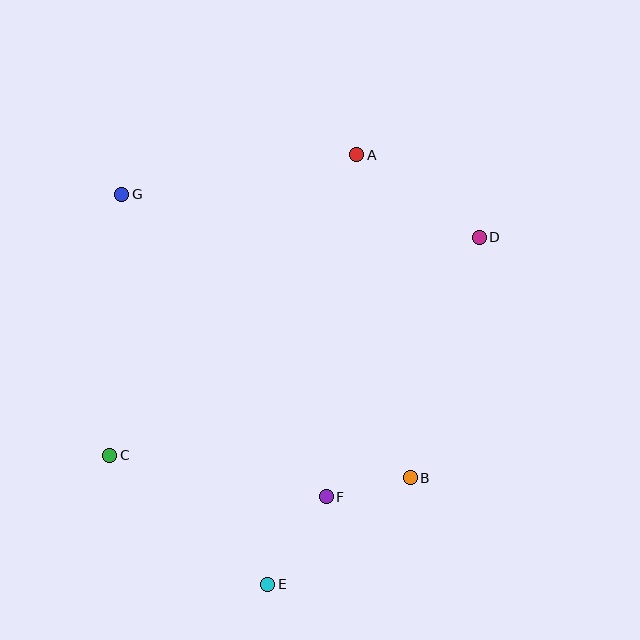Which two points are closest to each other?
Points B and F are closest to each other.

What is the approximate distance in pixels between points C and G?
The distance between C and G is approximately 262 pixels.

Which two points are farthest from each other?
Points A and E are farthest from each other.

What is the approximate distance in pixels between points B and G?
The distance between B and G is approximately 404 pixels.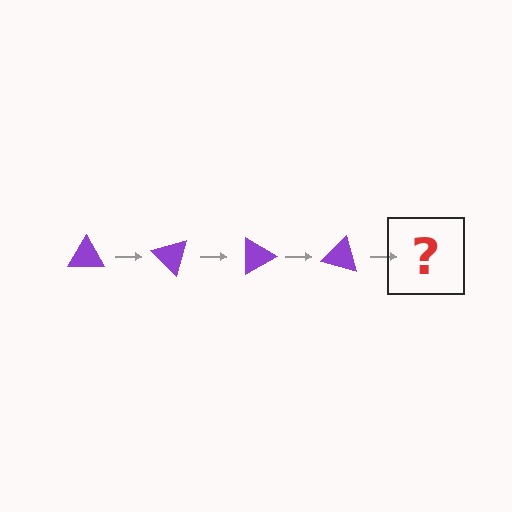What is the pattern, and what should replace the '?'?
The pattern is that the triangle rotates 45 degrees each step. The '?' should be a purple triangle rotated 180 degrees.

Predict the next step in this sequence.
The next step is a purple triangle rotated 180 degrees.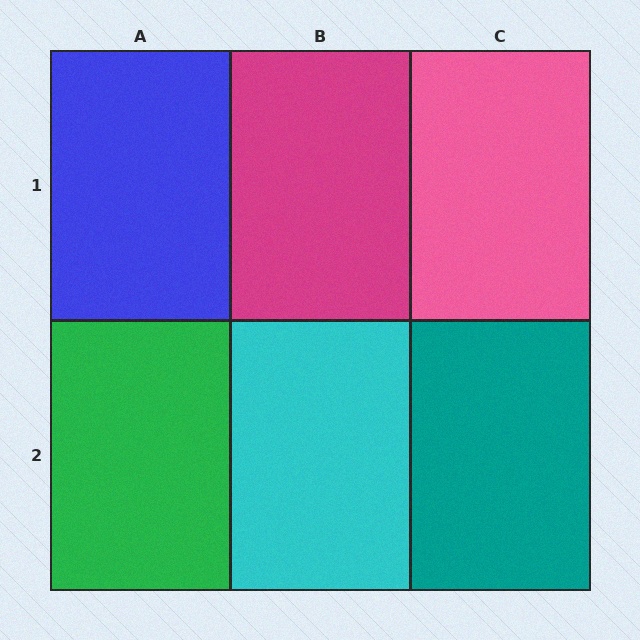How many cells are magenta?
1 cell is magenta.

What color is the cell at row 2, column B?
Cyan.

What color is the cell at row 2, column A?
Green.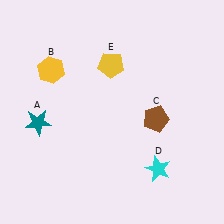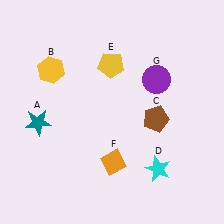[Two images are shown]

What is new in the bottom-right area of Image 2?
An orange diamond (F) was added in the bottom-right area of Image 2.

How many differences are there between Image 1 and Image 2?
There are 2 differences between the two images.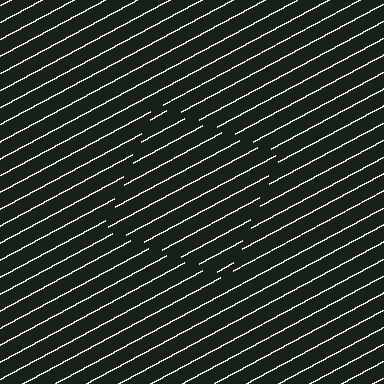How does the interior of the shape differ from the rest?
The interior of the shape contains the same grating, shifted by half a period — the contour is defined by the phase discontinuity where line-ends from the inner and outer gratings abut.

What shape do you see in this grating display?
An illusory square. The interior of the shape contains the same grating, shifted by half a period — the contour is defined by the phase discontinuity where line-ends from the inner and outer gratings abut.